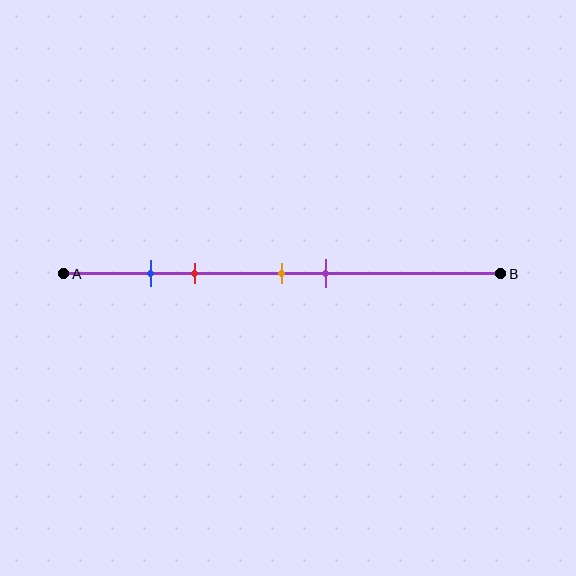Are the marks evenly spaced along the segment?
No, the marks are not evenly spaced.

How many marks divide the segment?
There are 4 marks dividing the segment.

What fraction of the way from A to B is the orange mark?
The orange mark is approximately 50% (0.5) of the way from A to B.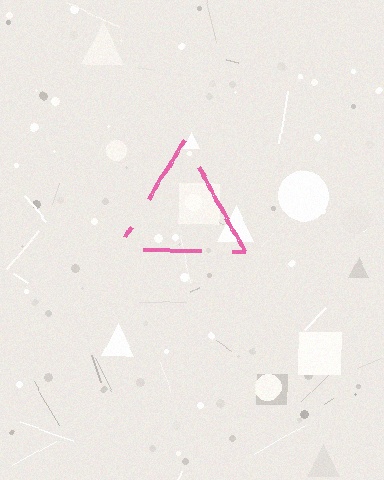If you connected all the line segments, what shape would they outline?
They would outline a triangle.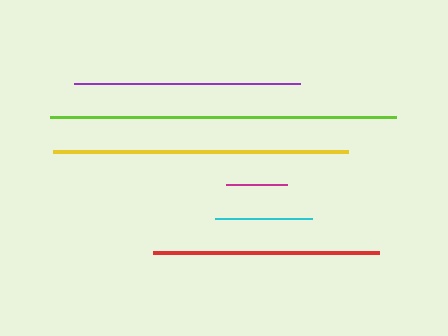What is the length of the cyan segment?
The cyan segment is approximately 97 pixels long.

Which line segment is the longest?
The lime line is the longest at approximately 347 pixels.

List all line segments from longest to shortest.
From longest to shortest: lime, yellow, red, purple, cyan, magenta.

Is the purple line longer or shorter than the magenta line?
The purple line is longer than the magenta line.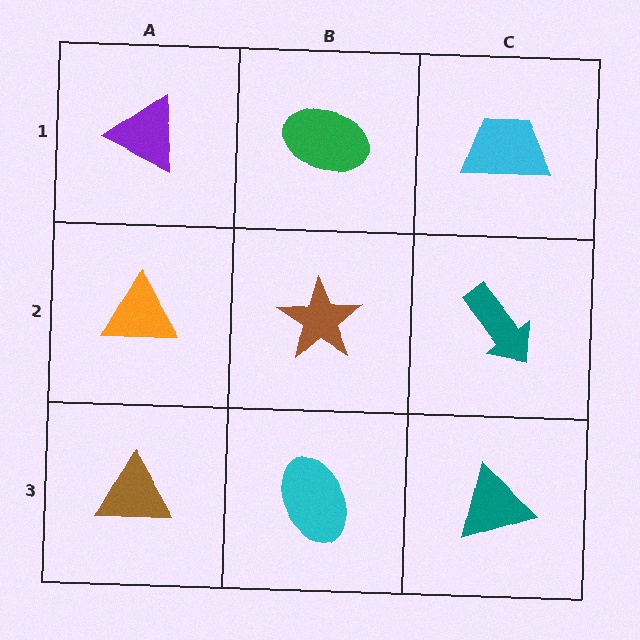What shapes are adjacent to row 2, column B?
A green ellipse (row 1, column B), a cyan ellipse (row 3, column B), an orange triangle (row 2, column A), a teal arrow (row 2, column C).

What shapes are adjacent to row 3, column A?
An orange triangle (row 2, column A), a cyan ellipse (row 3, column B).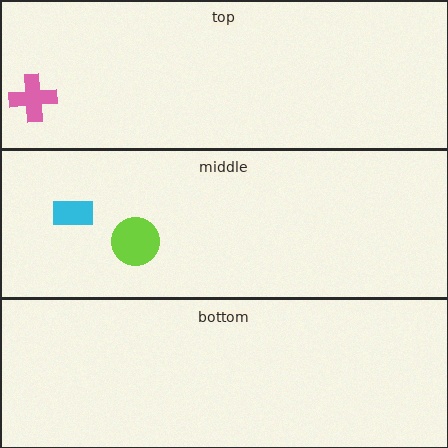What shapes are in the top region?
The pink cross.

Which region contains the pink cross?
The top region.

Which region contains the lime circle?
The middle region.